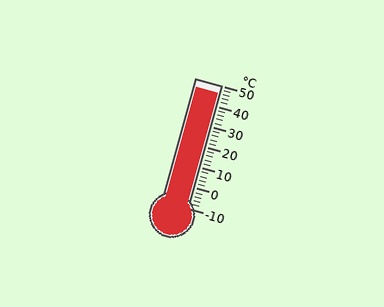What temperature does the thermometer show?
The thermometer shows approximately 46°C.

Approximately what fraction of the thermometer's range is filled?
The thermometer is filled to approximately 95% of its range.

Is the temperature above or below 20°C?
The temperature is above 20°C.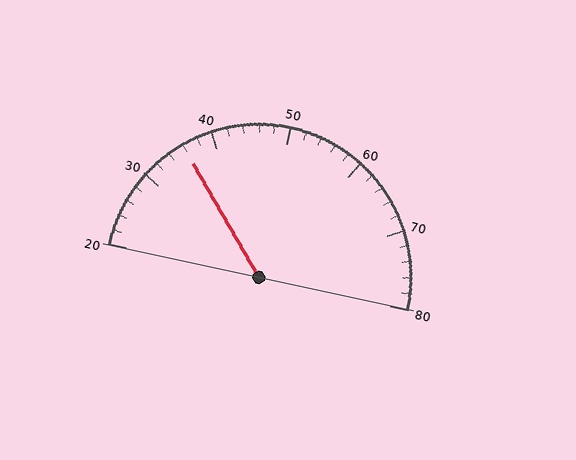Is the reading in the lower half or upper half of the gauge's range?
The reading is in the lower half of the range (20 to 80).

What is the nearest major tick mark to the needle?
The nearest major tick mark is 40.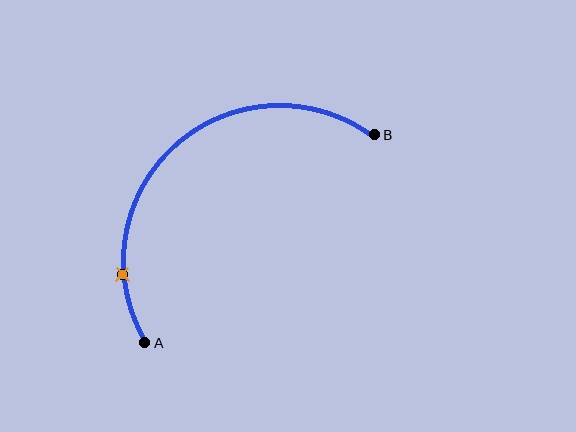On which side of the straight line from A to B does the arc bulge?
The arc bulges above and to the left of the straight line connecting A and B.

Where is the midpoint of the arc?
The arc midpoint is the point on the curve farthest from the straight line joining A and B. It sits above and to the left of that line.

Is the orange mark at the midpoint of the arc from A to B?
No. The orange mark lies on the arc but is closer to endpoint A. The arc midpoint would be at the point on the curve equidistant along the arc from both A and B.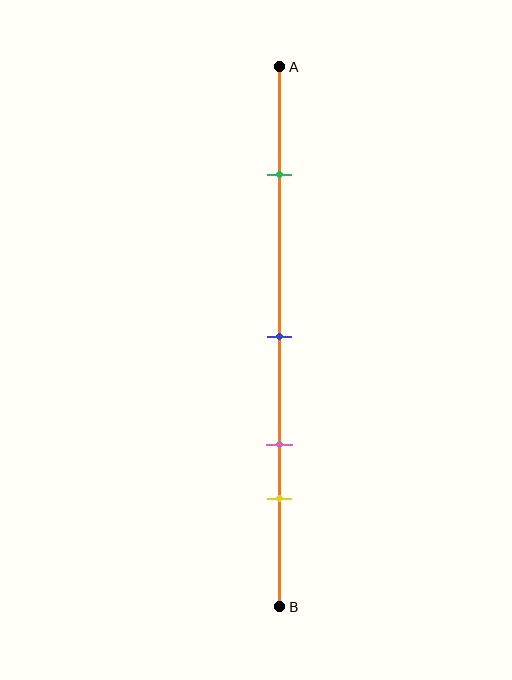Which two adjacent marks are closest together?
The pink and yellow marks are the closest adjacent pair.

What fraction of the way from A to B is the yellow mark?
The yellow mark is approximately 80% (0.8) of the way from A to B.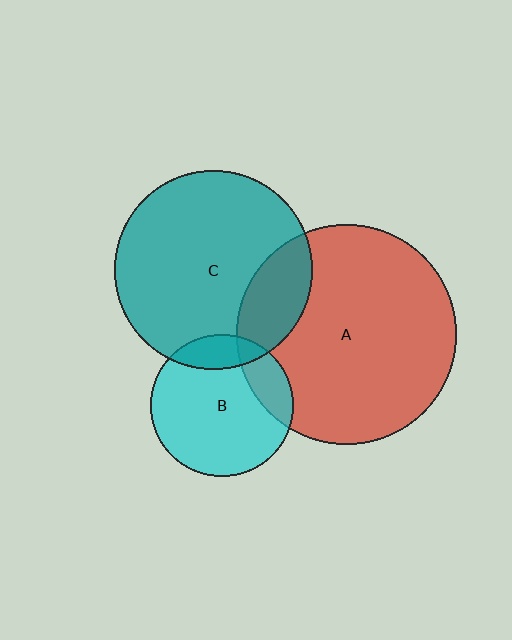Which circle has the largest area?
Circle A (red).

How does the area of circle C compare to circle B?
Approximately 1.9 times.